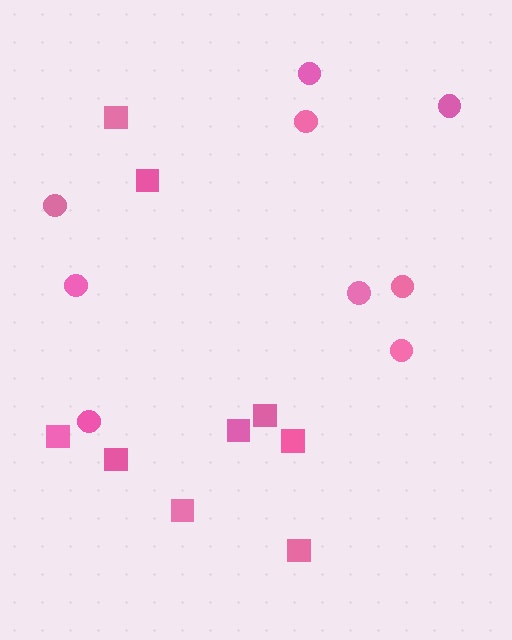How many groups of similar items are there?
There are 2 groups: one group of circles (9) and one group of squares (9).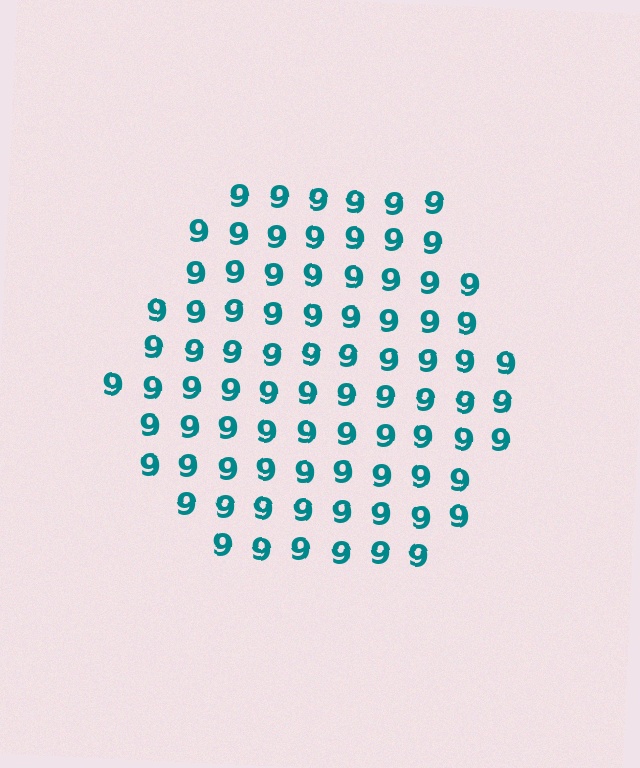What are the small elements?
The small elements are digit 9's.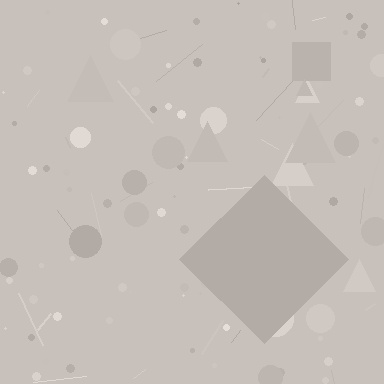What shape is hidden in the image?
A diamond is hidden in the image.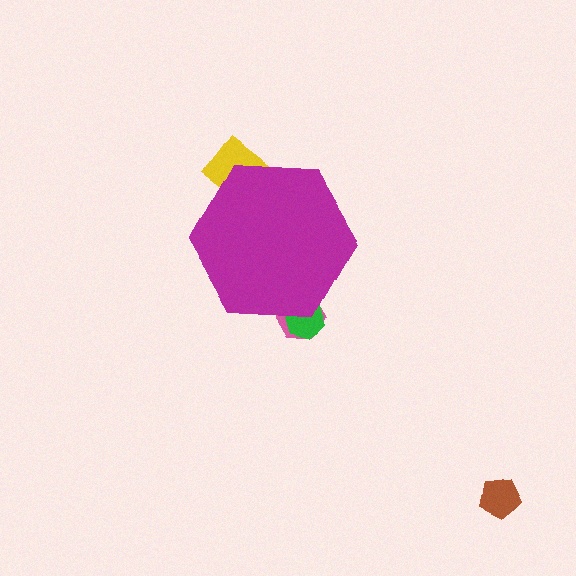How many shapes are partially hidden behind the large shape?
3 shapes are partially hidden.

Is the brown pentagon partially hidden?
No, the brown pentagon is fully visible.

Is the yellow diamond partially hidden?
Yes, the yellow diamond is partially hidden behind the magenta hexagon.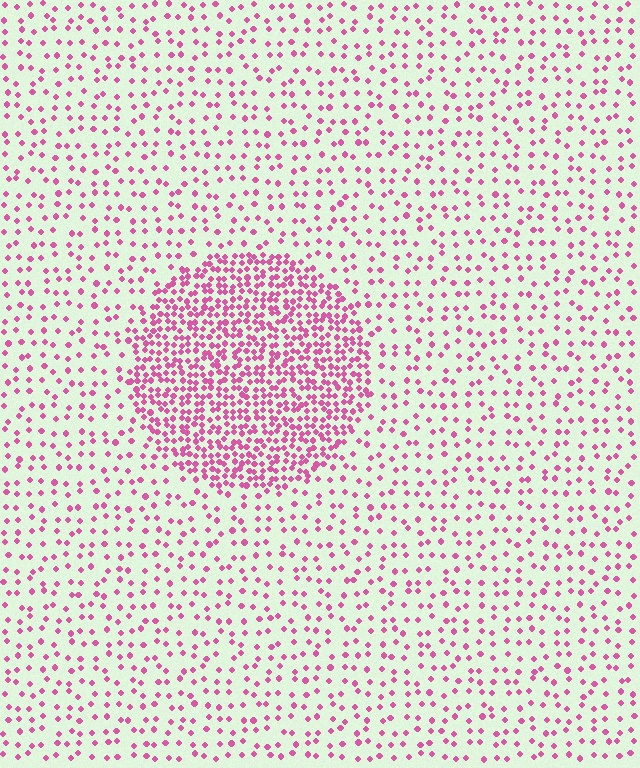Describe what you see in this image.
The image contains small pink elements arranged at two different densities. A circle-shaped region is visible where the elements are more densely packed than the surrounding area.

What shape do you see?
I see a circle.